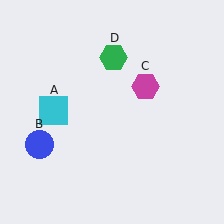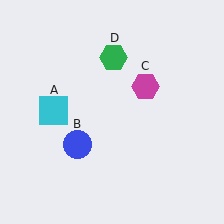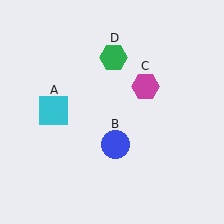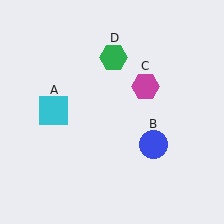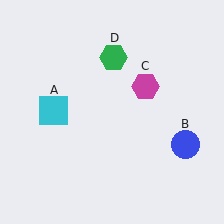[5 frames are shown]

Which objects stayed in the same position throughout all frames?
Cyan square (object A) and magenta hexagon (object C) and green hexagon (object D) remained stationary.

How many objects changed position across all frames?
1 object changed position: blue circle (object B).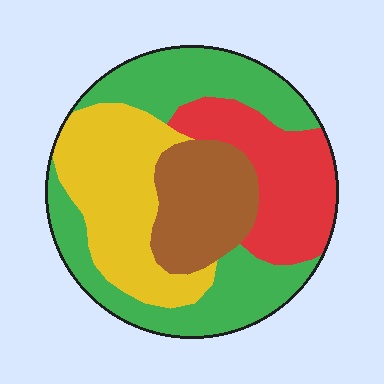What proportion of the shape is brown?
Brown takes up about one sixth (1/6) of the shape.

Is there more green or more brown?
Green.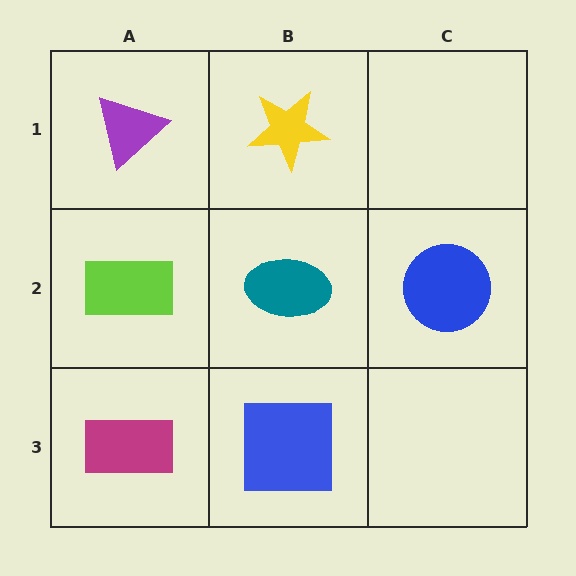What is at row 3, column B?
A blue square.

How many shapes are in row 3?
2 shapes.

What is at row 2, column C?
A blue circle.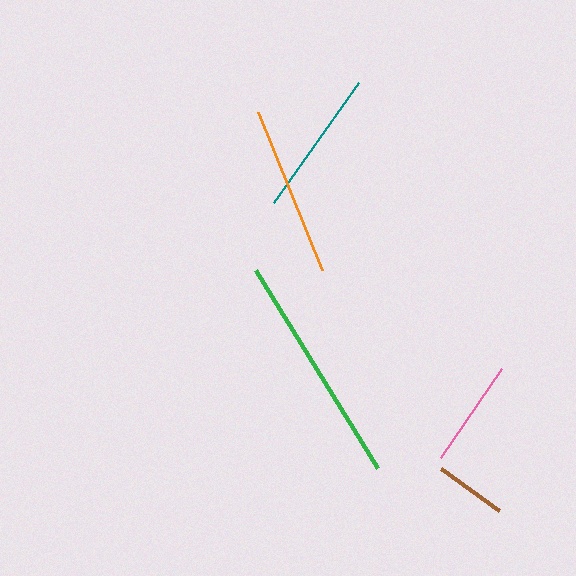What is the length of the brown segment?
The brown segment is approximately 72 pixels long.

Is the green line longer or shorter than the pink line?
The green line is longer than the pink line.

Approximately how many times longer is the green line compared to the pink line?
The green line is approximately 2.1 times the length of the pink line.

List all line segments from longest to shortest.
From longest to shortest: green, orange, teal, pink, brown.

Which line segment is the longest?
The green line is the longest at approximately 232 pixels.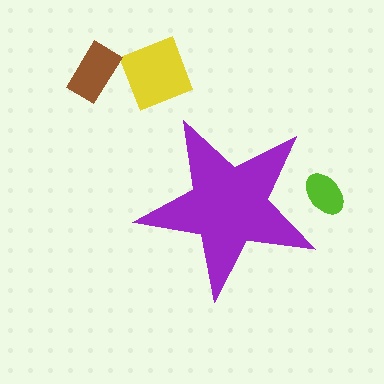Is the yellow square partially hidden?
No, the yellow square is fully visible.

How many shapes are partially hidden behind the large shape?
1 shape is partially hidden.